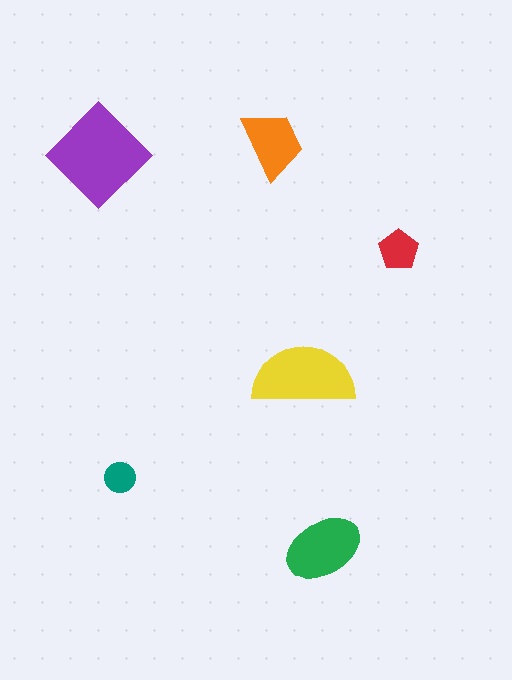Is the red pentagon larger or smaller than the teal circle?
Larger.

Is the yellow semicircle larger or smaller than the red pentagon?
Larger.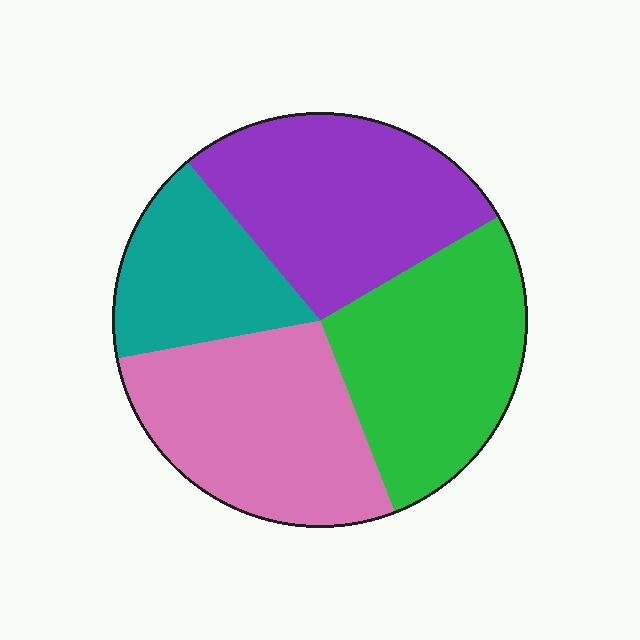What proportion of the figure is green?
Green covers roughly 25% of the figure.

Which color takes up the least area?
Teal, at roughly 15%.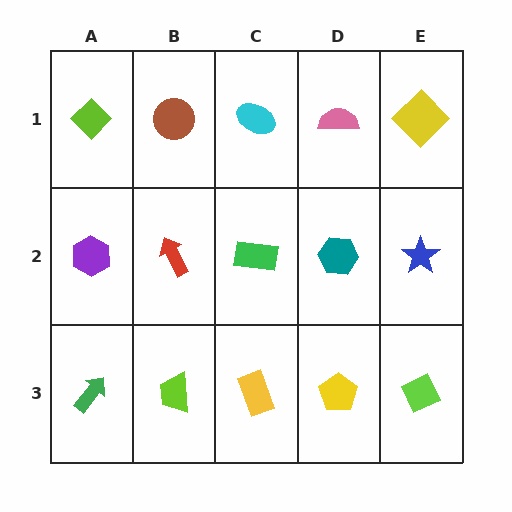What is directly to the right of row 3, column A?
A lime trapezoid.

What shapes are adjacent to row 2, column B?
A brown circle (row 1, column B), a lime trapezoid (row 3, column B), a purple hexagon (row 2, column A), a green rectangle (row 2, column C).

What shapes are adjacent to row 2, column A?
A lime diamond (row 1, column A), a green arrow (row 3, column A), a red arrow (row 2, column B).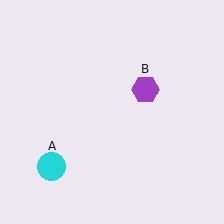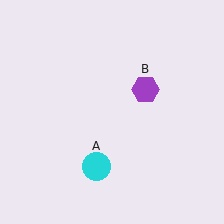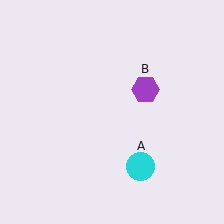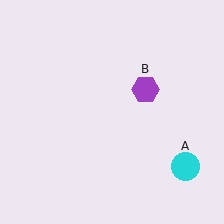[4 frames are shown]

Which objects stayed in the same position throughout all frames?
Purple hexagon (object B) remained stationary.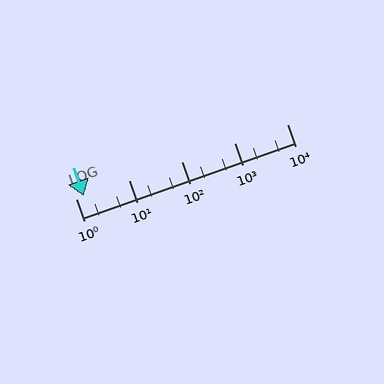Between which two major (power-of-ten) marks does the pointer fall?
The pointer is between 1 and 10.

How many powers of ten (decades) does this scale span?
The scale spans 4 decades, from 1 to 10000.